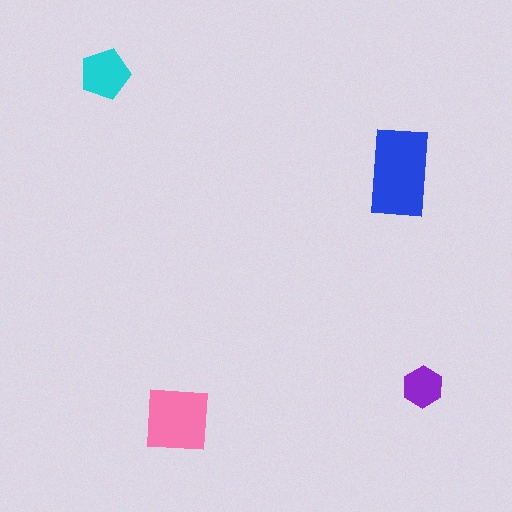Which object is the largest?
The blue rectangle.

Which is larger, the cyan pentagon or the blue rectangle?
The blue rectangle.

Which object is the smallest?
The purple hexagon.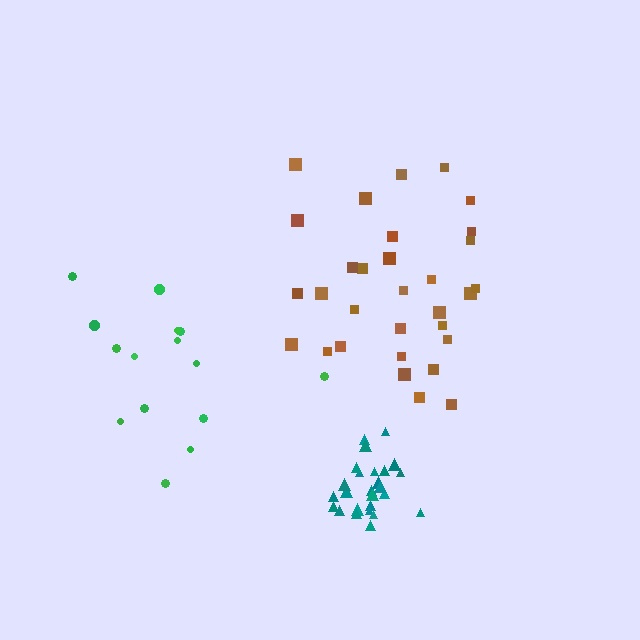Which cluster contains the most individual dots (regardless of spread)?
Brown (31).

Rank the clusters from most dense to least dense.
teal, brown, green.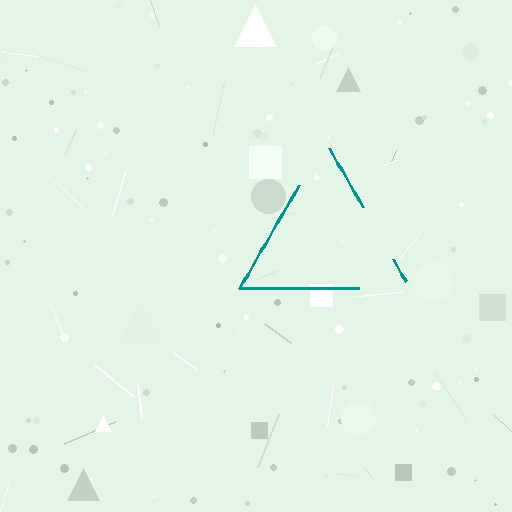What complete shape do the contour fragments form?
The contour fragments form a triangle.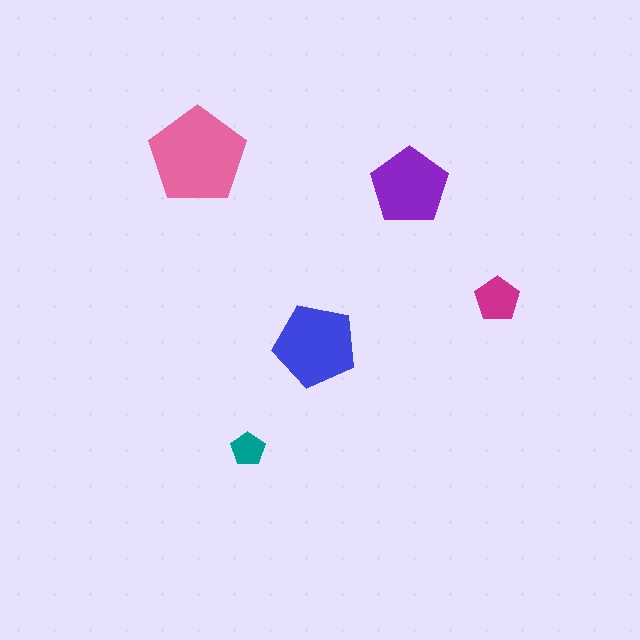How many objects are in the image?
There are 5 objects in the image.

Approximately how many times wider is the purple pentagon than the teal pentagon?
About 2.5 times wider.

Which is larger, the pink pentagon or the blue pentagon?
The pink one.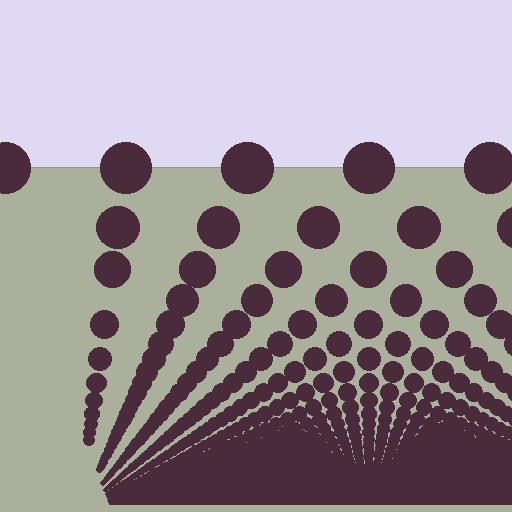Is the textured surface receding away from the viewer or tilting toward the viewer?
The surface appears to tilt toward the viewer. Texture elements get larger and sparser toward the top.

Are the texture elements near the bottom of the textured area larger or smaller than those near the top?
Smaller. The gradient is inverted — elements near the bottom are smaller and denser.